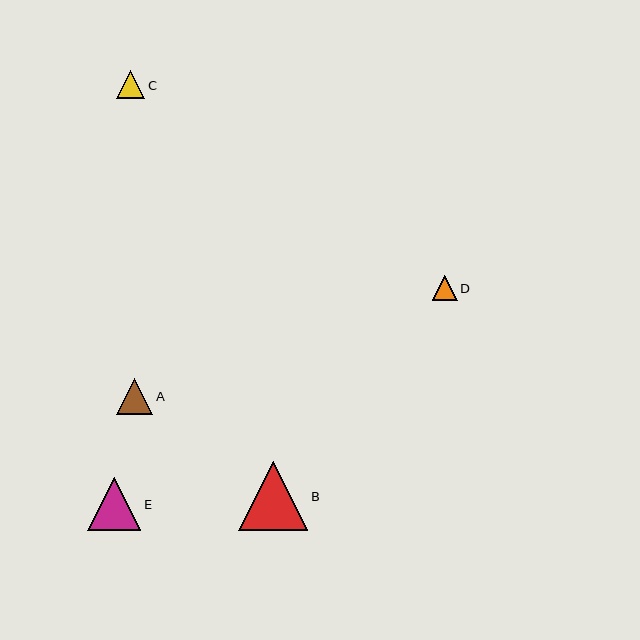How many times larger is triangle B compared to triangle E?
Triangle B is approximately 1.3 times the size of triangle E.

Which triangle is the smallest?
Triangle D is the smallest with a size of approximately 25 pixels.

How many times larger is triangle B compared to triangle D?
Triangle B is approximately 2.8 times the size of triangle D.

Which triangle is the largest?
Triangle B is the largest with a size of approximately 69 pixels.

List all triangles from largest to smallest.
From largest to smallest: B, E, A, C, D.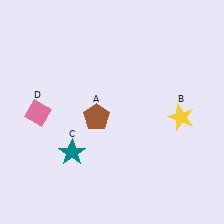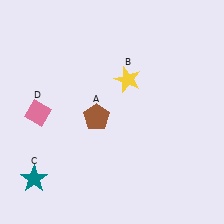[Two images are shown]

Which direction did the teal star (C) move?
The teal star (C) moved left.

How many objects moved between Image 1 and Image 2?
2 objects moved between the two images.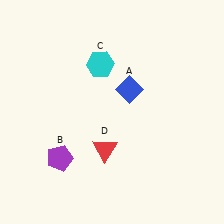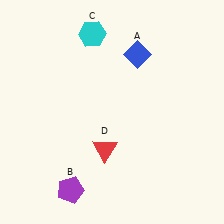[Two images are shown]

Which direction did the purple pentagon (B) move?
The purple pentagon (B) moved down.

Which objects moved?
The objects that moved are: the blue diamond (A), the purple pentagon (B), the cyan hexagon (C).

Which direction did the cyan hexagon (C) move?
The cyan hexagon (C) moved up.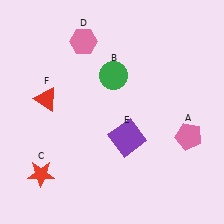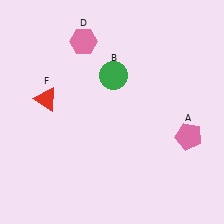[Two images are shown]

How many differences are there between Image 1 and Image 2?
There are 2 differences between the two images.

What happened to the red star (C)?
The red star (C) was removed in Image 2. It was in the bottom-left area of Image 1.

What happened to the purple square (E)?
The purple square (E) was removed in Image 2. It was in the bottom-right area of Image 1.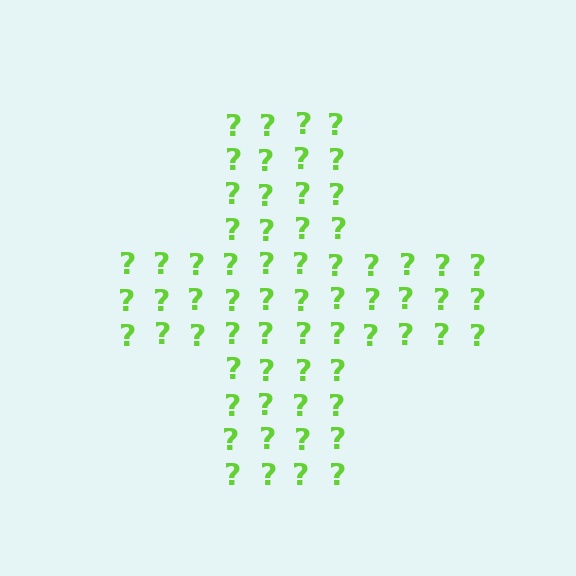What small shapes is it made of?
It is made of small question marks.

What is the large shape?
The large shape is a cross.